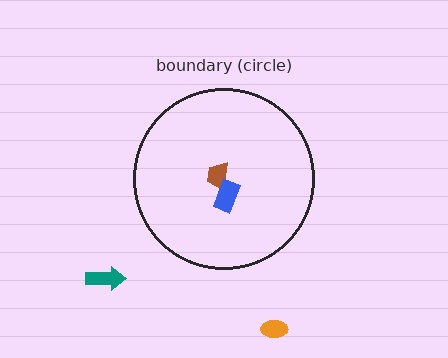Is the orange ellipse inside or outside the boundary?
Outside.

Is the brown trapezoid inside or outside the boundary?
Inside.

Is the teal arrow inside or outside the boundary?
Outside.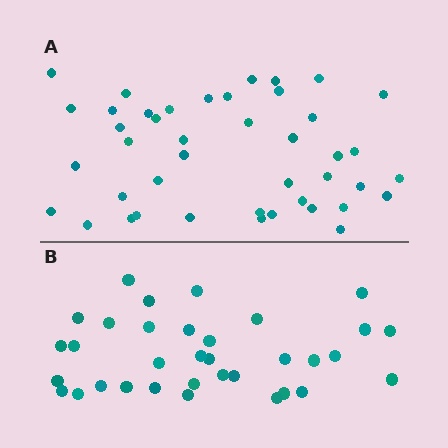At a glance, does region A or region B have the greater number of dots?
Region A (the top region) has more dots.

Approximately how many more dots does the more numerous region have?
Region A has roughly 8 or so more dots than region B.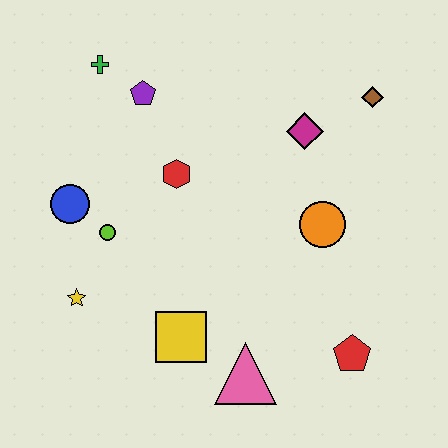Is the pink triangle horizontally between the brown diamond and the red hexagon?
Yes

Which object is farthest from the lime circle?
The brown diamond is farthest from the lime circle.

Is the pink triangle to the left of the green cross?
No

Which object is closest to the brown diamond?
The magenta diamond is closest to the brown diamond.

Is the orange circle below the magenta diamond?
Yes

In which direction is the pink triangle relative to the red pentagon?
The pink triangle is to the left of the red pentagon.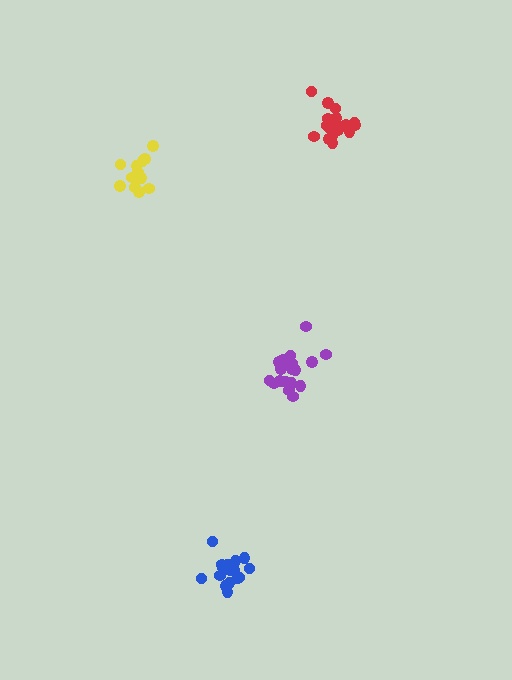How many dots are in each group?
Group 1: 19 dots, Group 2: 19 dots, Group 3: 13 dots, Group 4: 19 dots (70 total).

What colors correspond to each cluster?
The clusters are colored: red, purple, yellow, blue.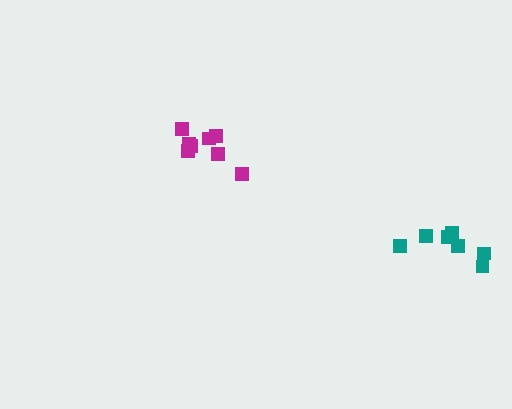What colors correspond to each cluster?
The clusters are colored: magenta, teal.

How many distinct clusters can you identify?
There are 2 distinct clusters.